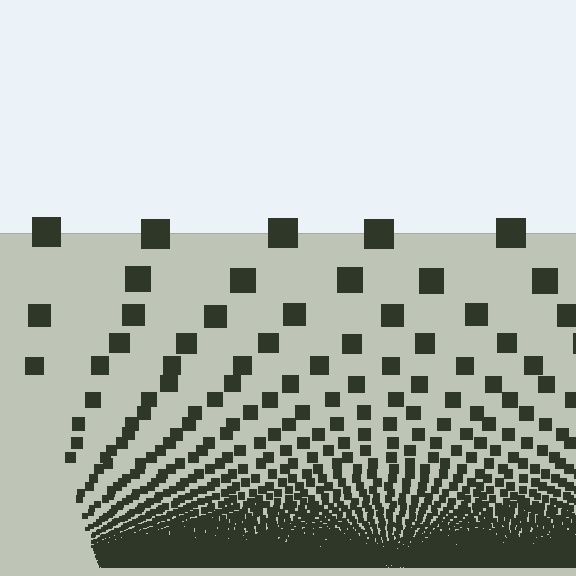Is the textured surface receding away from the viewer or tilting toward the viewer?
The surface appears to tilt toward the viewer. Texture elements get larger and sparser toward the top.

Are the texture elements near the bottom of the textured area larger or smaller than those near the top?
Smaller. The gradient is inverted — elements near the bottom are smaller and denser.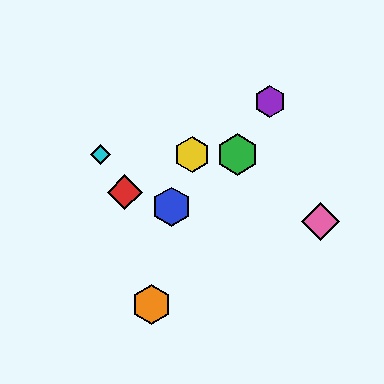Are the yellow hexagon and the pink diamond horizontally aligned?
No, the yellow hexagon is at y≈155 and the pink diamond is at y≈222.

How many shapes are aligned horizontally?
3 shapes (the green hexagon, the yellow hexagon, the cyan diamond) are aligned horizontally.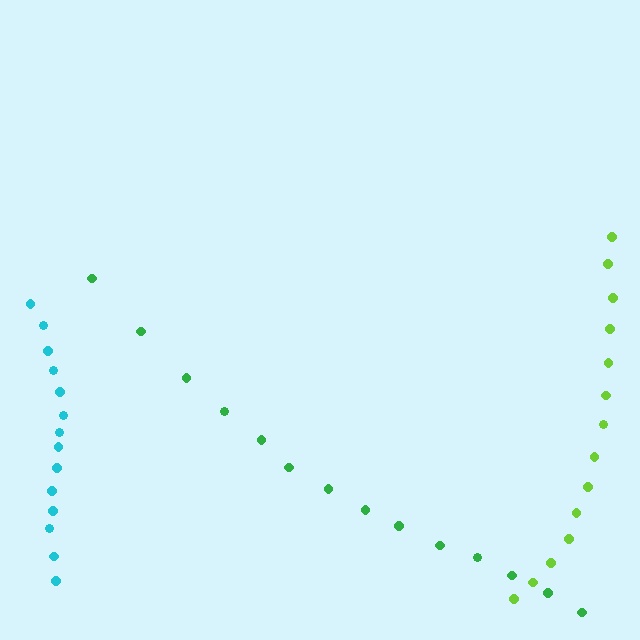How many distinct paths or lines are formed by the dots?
There are 3 distinct paths.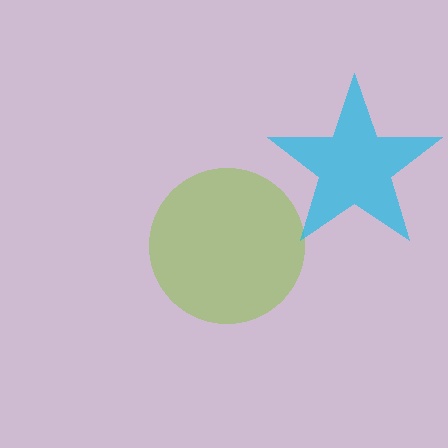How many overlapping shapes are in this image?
There are 2 overlapping shapes in the image.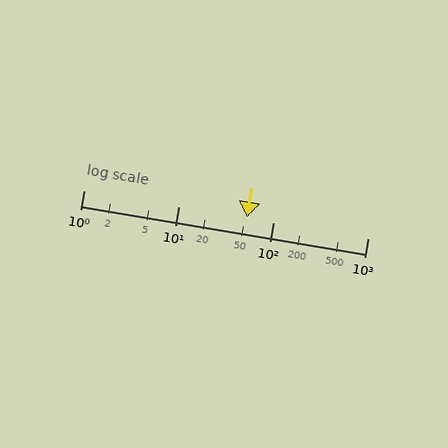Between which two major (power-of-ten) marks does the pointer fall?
The pointer is between 10 and 100.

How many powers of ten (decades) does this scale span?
The scale spans 3 decades, from 1 to 1000.